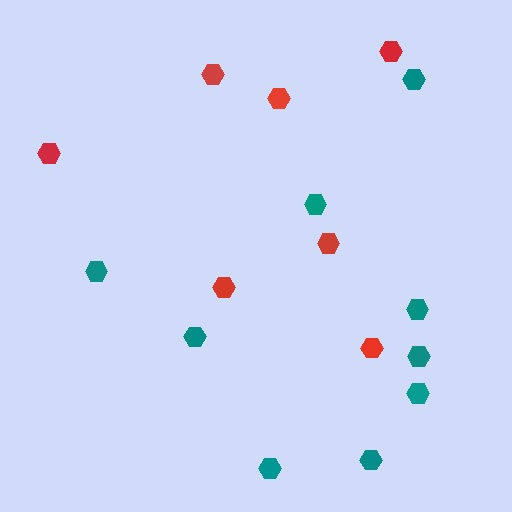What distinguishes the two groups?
There are 2 groups: one group of teal hexagons (9) and one group of red hexagons (7).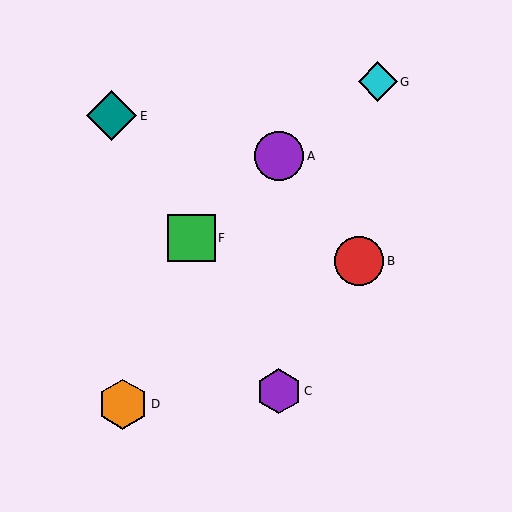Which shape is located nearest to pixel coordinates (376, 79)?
The cyan diamond (labeled G) at (378, 82) is nearest to that location.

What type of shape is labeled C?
Shape C is a purple hexagon.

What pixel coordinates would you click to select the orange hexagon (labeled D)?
Click at (123, 404) to select the orange hexagon D.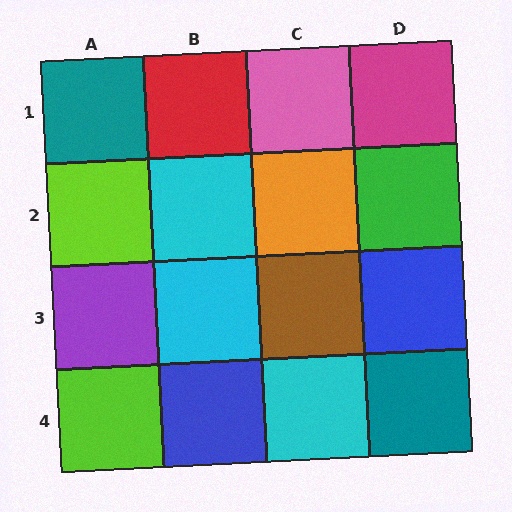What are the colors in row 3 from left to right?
Purple, cyan, brown, blue.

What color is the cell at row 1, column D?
Magenta.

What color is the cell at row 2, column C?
Orange.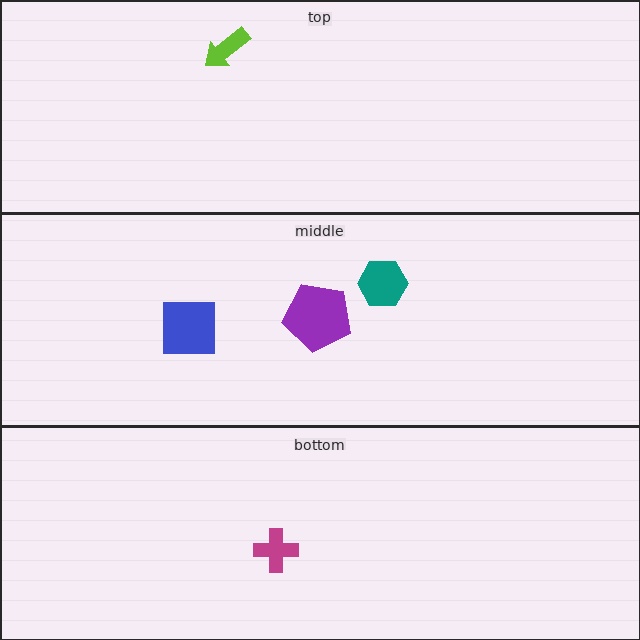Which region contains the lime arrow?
The top region.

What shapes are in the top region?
The lime arrow.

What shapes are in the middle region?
The blue square, the purple pentagon, the teal hexagon.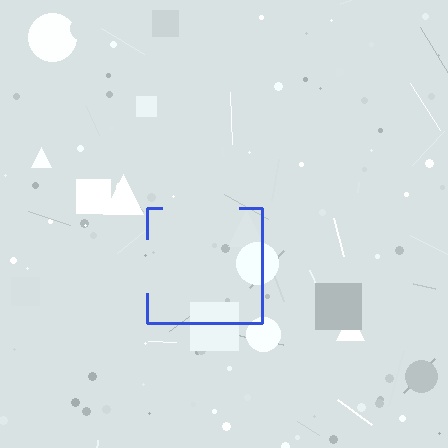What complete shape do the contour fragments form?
The contour fragments form a square.